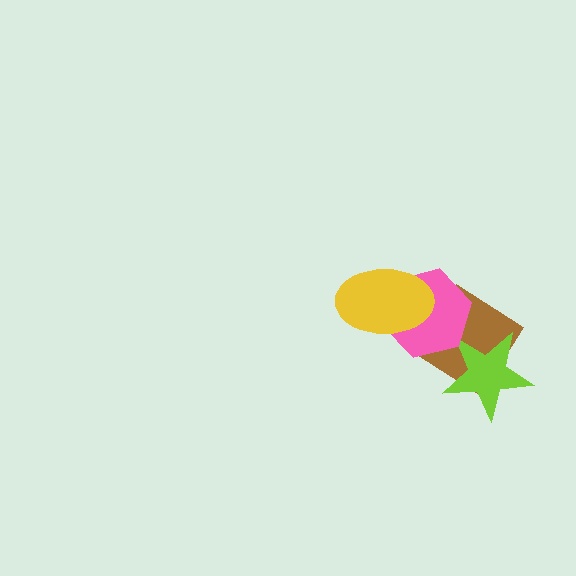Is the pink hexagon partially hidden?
Yes, it is partially covered by another shape.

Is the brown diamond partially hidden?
Yes, it is partially covered by another shape.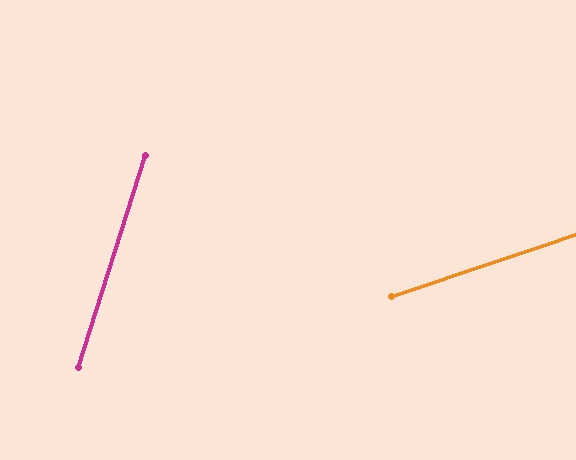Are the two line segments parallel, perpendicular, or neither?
Neither parallel nor perpendicular — they differ by about 54°.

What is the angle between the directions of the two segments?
Approximately 54 degrees.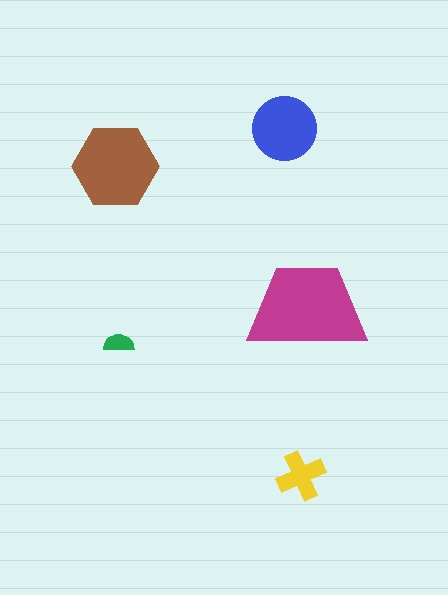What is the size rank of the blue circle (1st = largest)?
3rd.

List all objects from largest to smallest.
The magenta trapezoid, the brown hexagon, the blue circle, the yellow cross, the green semicircle.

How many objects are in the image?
There are 5 objects in the image.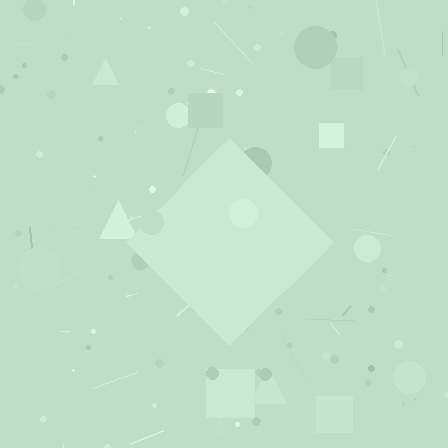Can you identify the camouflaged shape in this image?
The camouflaged shape is a diamond.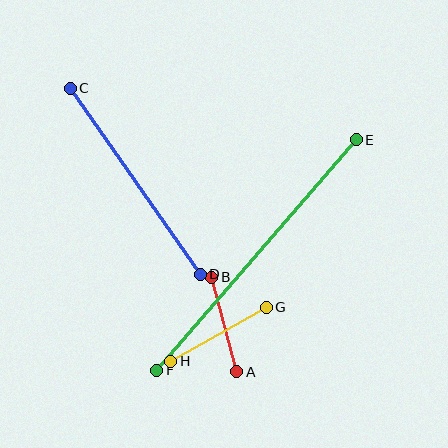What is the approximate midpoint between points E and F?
The midpoint is at approximately (257, 255) pixels.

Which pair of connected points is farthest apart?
Points E and F are farthest apart.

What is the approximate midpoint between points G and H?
The midpoint is at approximately (218, 334) pixels.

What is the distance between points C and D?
The distance is approximately 227 pixels.